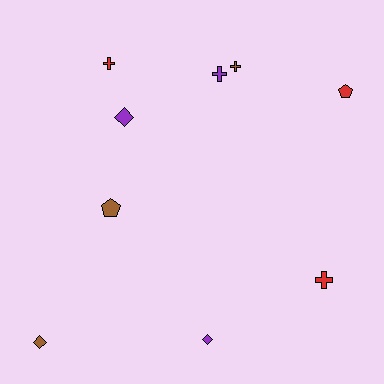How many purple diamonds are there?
There are 2 purple diamonds.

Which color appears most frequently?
Red, with 3 objects.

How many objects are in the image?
There are 9 objects.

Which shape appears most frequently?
Cross, with 4 objects.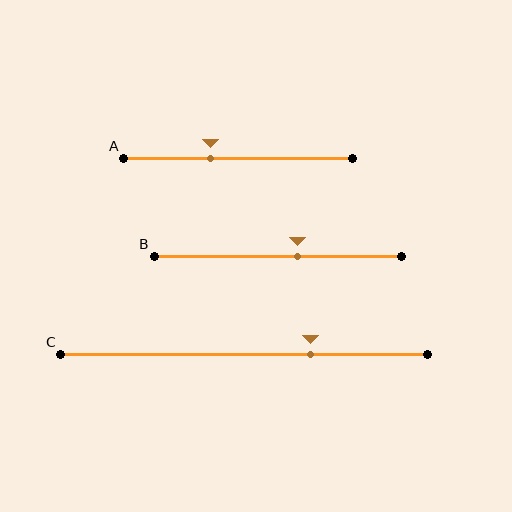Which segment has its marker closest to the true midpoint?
Segment B has its marker closest to the true midpoint.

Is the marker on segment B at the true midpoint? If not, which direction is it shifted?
No, the marker on segment B is shifted to the right by about 8% of the segment length.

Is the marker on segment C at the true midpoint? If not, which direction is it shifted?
No, the marker on segment C is shifted to the right by about 18% of the segment length.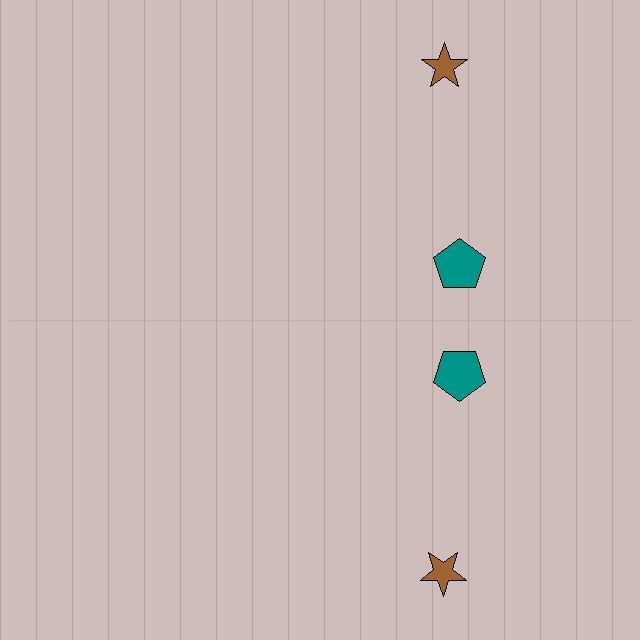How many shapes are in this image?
There are 4 shapes in this image.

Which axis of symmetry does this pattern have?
The pattern has a horizontal axis of symmetry running through the center of the image.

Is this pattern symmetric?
Yes, this pattern has bilateral (reflection) symmetry.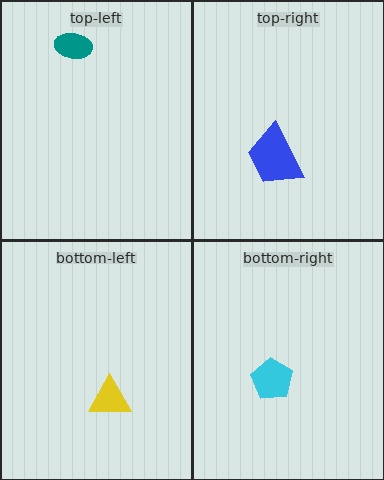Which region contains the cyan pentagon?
The bottom-right region.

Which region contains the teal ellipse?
The top-left region.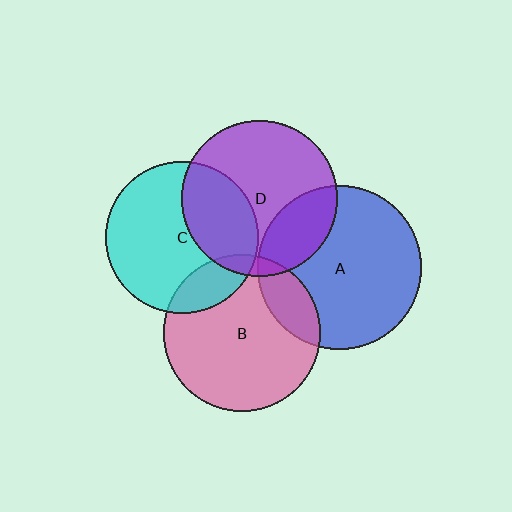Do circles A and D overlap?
Yes.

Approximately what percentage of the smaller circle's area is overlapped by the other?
Approximately 25%.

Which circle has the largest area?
Circle A (blue).